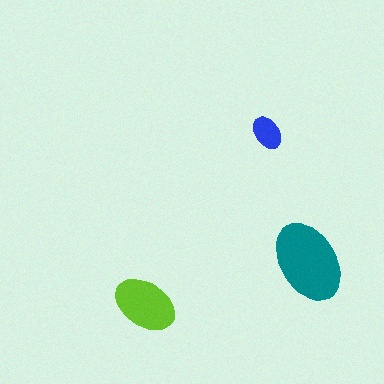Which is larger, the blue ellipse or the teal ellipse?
The teal one.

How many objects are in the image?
There are 3 objects in the image.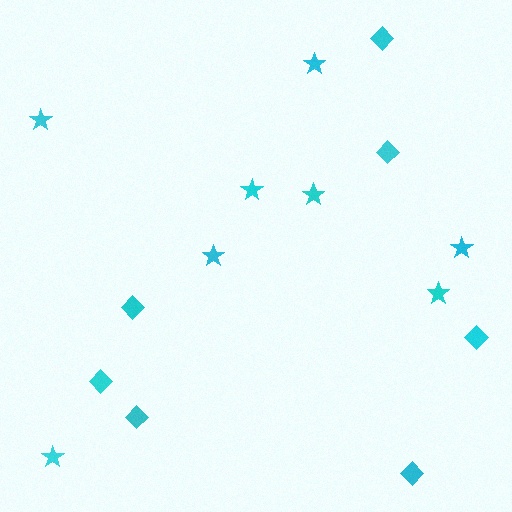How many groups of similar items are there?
There are 2 groups: one group of diamonds (7) and one group of stars (8).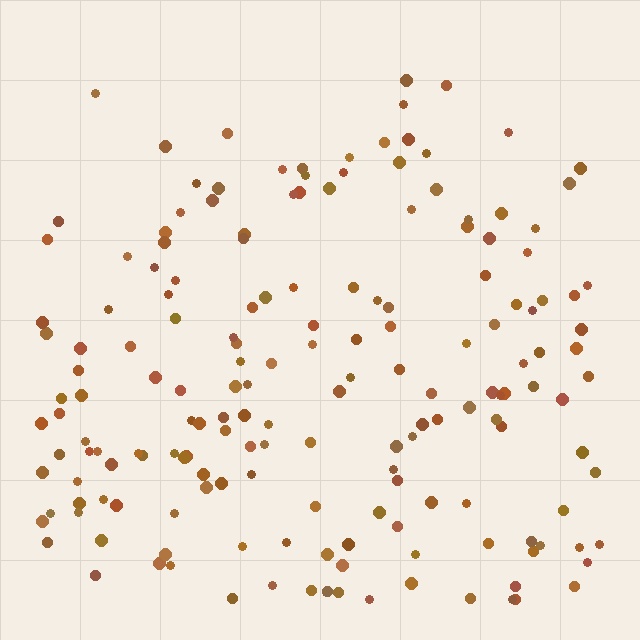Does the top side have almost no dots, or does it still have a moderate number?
Still a moderate number, just noticeably fewer than the bottom.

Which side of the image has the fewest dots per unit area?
The top.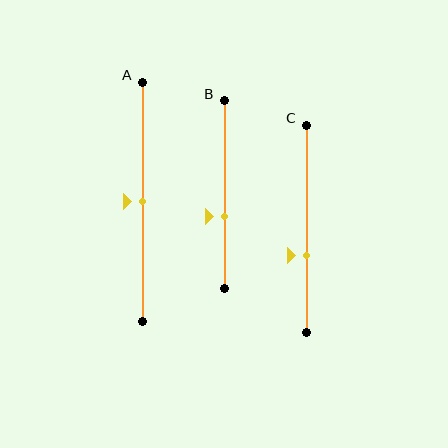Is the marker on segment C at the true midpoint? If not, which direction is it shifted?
No, the marker on segment C is shifted downward by about 13% of the segment length.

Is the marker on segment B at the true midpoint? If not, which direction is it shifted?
No, the marker on segment B is shifted downward by about 12% of the segment length.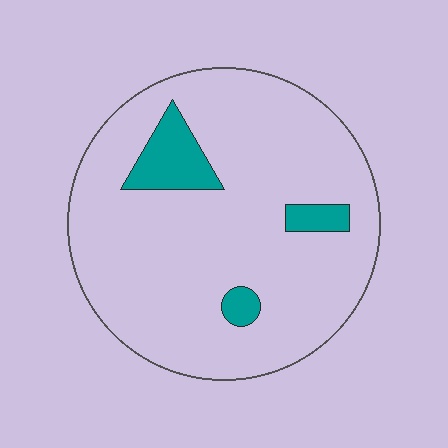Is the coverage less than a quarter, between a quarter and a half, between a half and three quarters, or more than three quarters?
Less than a quarter.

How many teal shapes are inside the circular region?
3.